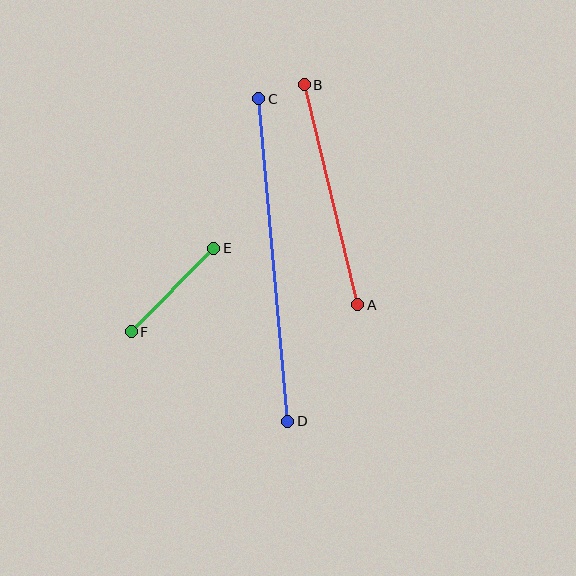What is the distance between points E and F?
The distance is approximately 118 pixels.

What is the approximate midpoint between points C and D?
The midpoint is at approximately (273, 260) pixels.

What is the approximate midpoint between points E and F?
The midpoint is at approximately (173, 290) pixels.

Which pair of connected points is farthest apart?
Points C and D are farthest apart.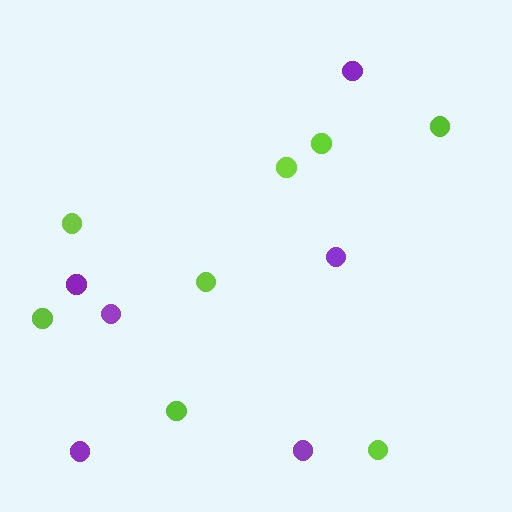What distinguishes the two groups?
There are 2 groups: one group of lime circles (8) and one group of purple circles (6).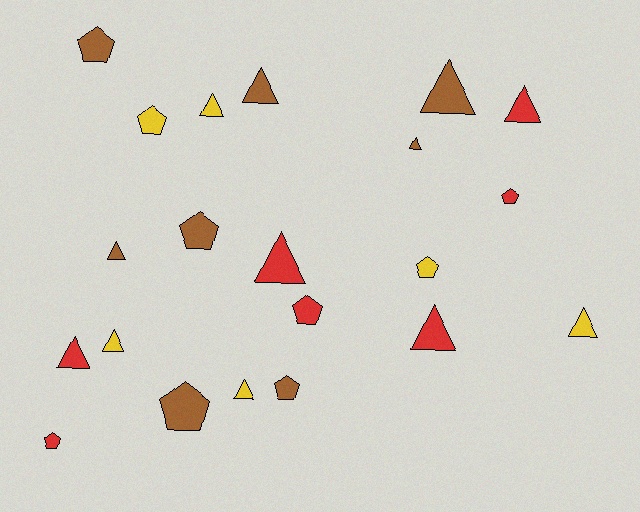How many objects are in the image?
There are 21 objects.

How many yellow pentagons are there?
There are 2 yellow pentagons.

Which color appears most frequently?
Brown, with 8 objects.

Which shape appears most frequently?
Triangle, with 12 objects.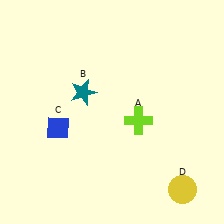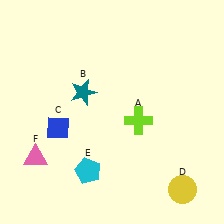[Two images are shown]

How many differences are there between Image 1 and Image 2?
There are 2 differences between the two images.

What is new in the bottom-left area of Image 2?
A pink triangle (F) was added in the bottom-left area of Image 2.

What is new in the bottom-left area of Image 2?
A cyan pentagon (E) was added in the bottom-left area of Image 2.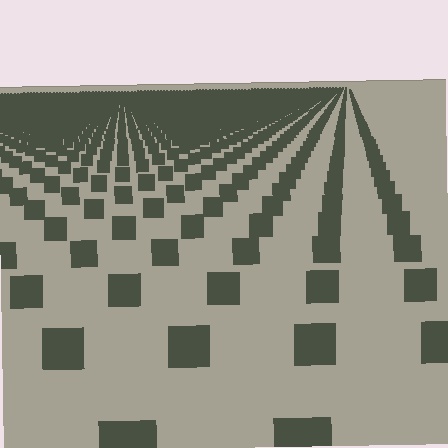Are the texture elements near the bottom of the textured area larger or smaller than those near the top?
Larger. Near the bottom, elements are closer to the viewer and appear at a bigger on-screen size.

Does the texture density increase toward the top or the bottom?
Density increases toward the top.